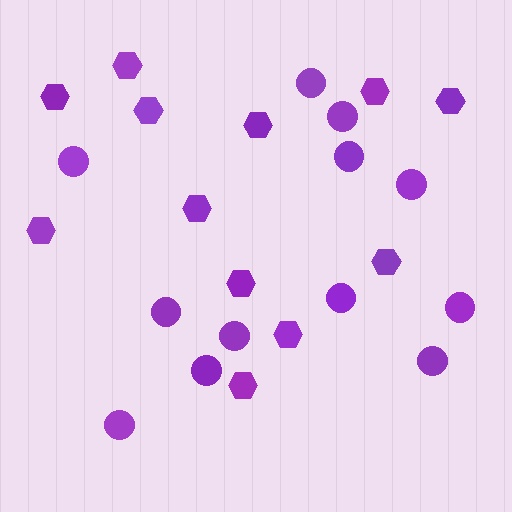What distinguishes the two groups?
There are 2 groups: one group of circles (12) and one group of hexagons (12).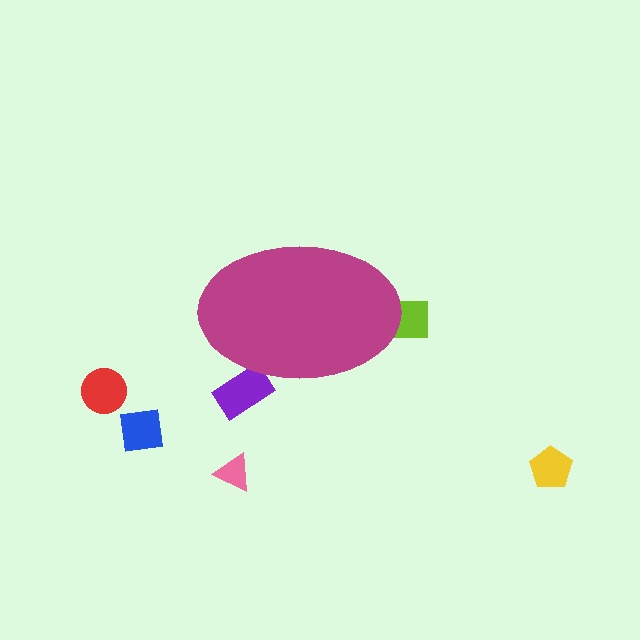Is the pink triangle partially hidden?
No, the pink triangle is fully visible.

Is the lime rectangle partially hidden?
Yes, the lime rectangle is partially hidden behind the magenta ellipse.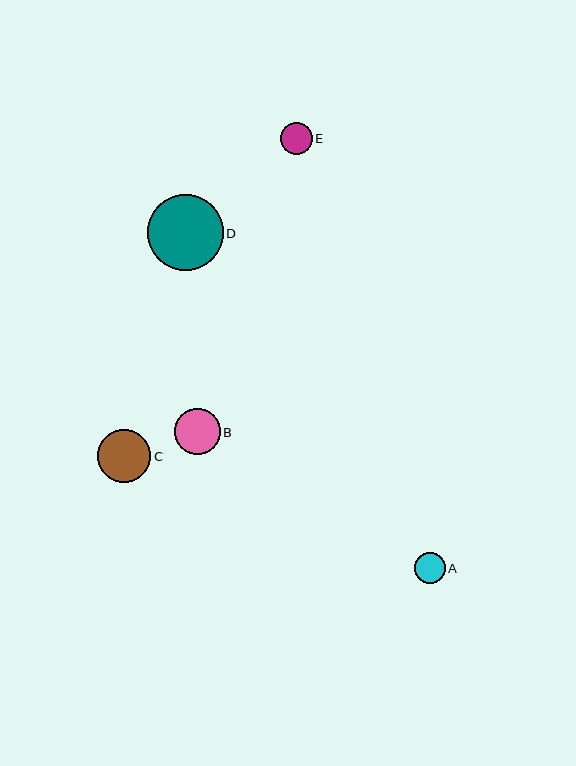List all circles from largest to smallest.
From largest to smallest: D, C, B, E, A.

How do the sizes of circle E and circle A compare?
Circle E and circle A are approximately the same size.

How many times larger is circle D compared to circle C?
Circle D is approximately 1.4 times the size of circle C.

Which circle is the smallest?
Circle A is the smallest with a size of approximately 31 pixels.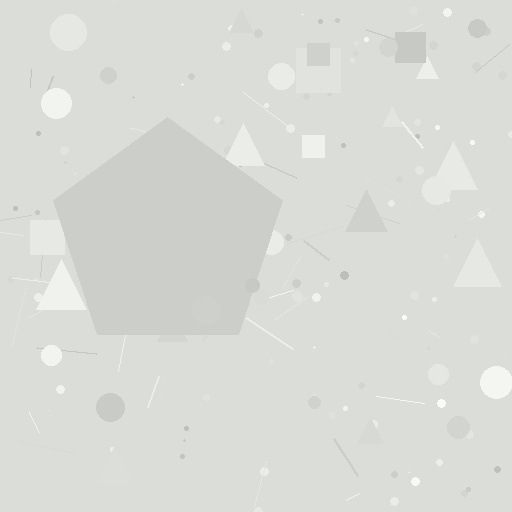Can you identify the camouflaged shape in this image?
The camouflaged shape is a pentagon.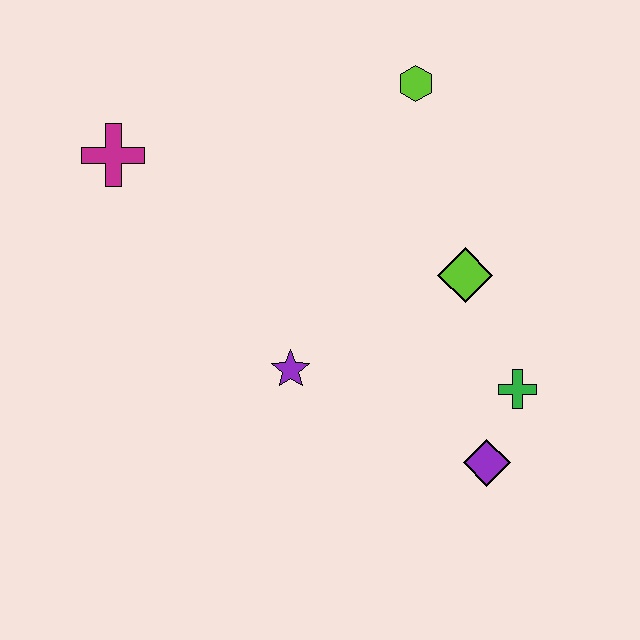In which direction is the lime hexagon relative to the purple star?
The lime hexagon is above the purple star.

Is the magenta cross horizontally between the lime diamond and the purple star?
No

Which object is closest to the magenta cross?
The purple star is closest to the magenta cross.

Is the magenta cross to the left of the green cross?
Yes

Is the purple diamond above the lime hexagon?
No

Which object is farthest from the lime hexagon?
The purple diamond is farthest from the lime hexagon.